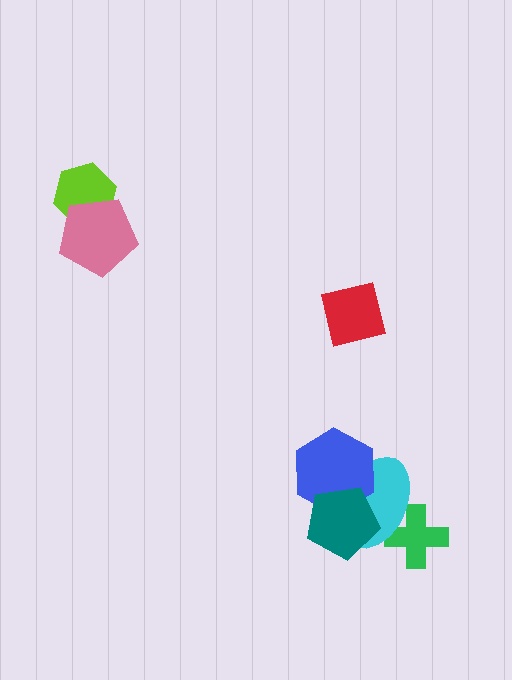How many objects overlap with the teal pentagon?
2 objects overlap with the teal pentagon.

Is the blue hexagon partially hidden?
Yes, it is partially covered by another shape.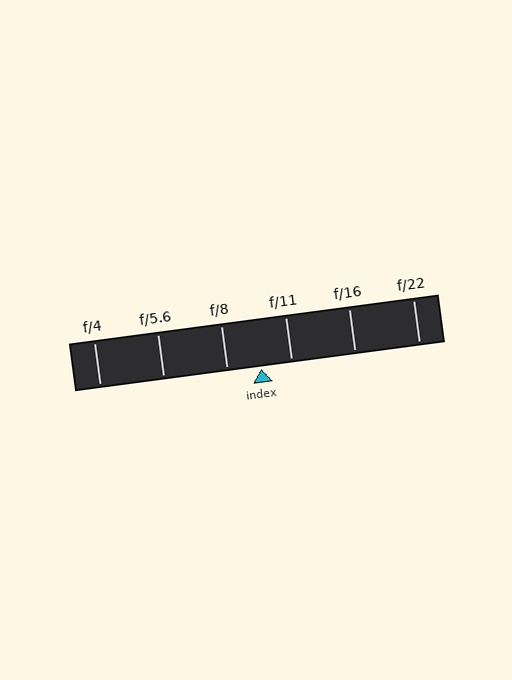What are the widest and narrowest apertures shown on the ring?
The widest aperture shown is f/4 and the narrowest is f/22.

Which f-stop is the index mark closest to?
The index mark is closest to f/11.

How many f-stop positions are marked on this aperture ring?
There are 6 f-stop positions marked.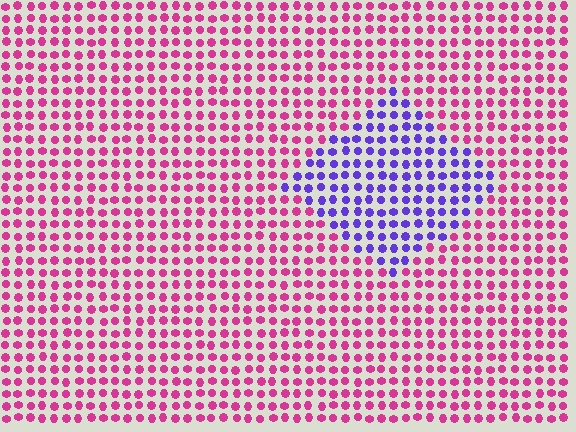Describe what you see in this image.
The image is filled with small magenta elements in a uniform arrangement. A diamond-shaped region is visible where the elements are tinted to a slightly different hue, forming a subtle color boundary.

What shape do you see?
I see a diamond.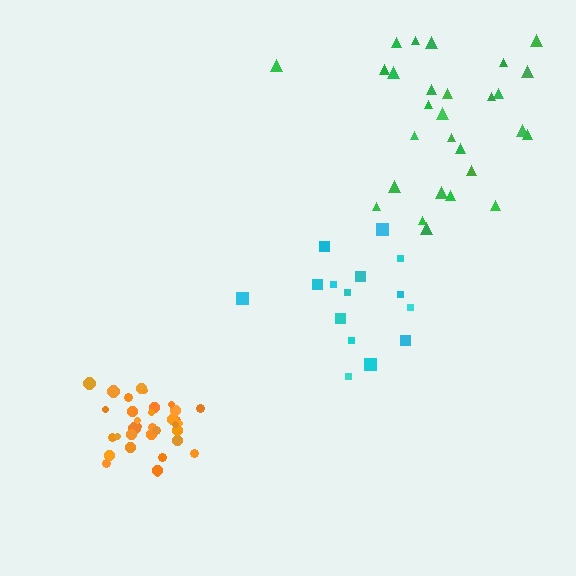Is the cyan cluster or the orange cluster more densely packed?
Orange.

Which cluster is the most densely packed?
Orange.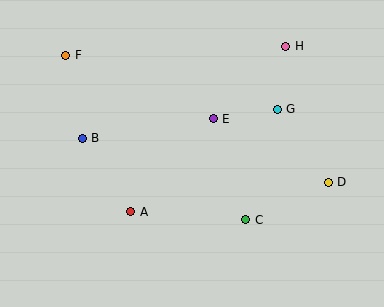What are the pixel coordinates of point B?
Point B is at (82, 138).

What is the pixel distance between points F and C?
The distance between F and C is 244 pixels.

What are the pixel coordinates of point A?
Point A is at (131, 212).